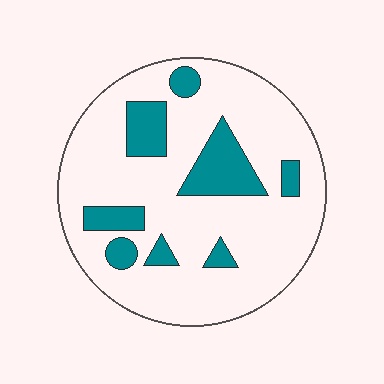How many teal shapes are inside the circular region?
8.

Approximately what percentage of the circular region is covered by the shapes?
Approximately 20%.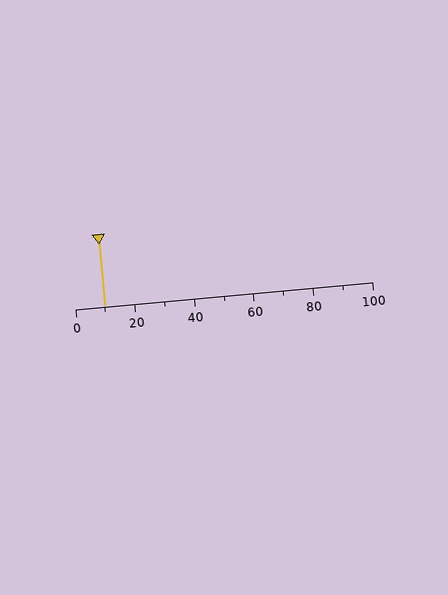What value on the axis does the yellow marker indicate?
The marker indicates approximately 10.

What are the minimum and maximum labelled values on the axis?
The axis runs from 0 to 100.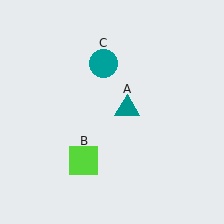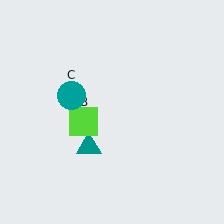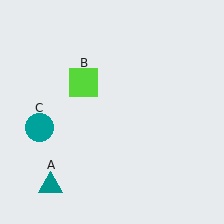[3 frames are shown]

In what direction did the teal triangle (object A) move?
The teal triangle (object A) moved down and to the left.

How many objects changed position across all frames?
3 objects changed position: teal triangle (object A), lime square (object B), teal circle (object C).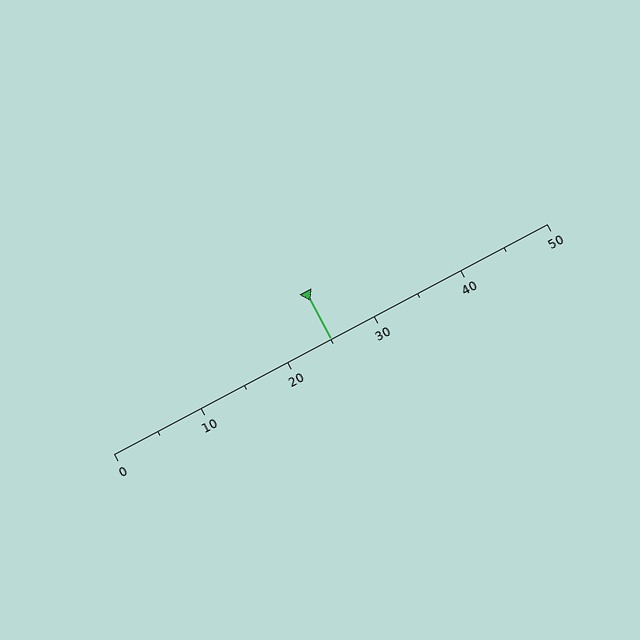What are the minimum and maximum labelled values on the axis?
The axis runs from 0 to 50.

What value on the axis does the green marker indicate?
The marker indicates approximately 25.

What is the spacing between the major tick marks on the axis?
The major ticks are spaced 10 apart.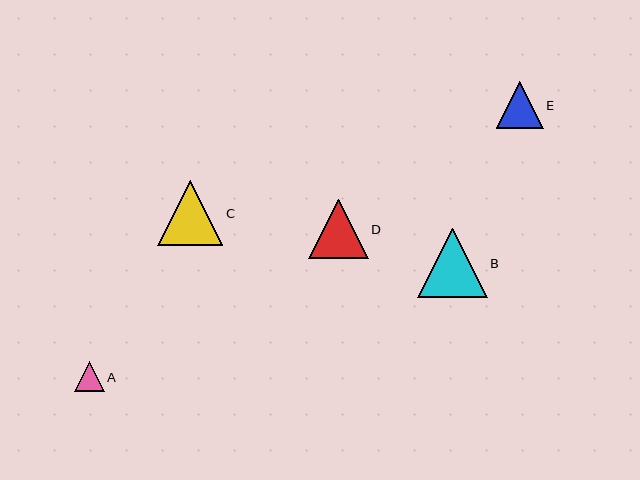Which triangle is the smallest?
Triangle A is the smallest with a size of approximately 29 pixels.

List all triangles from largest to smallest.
From largest to smallest: B, C, D, E, A.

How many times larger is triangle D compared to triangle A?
Triangle D is approximately 2.0 times the size of triangle A.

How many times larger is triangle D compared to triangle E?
Triangle D is approximately 1.3 times the size of triangle E.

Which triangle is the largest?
Triangle B is the largest with a size of approximately 69 pixels.